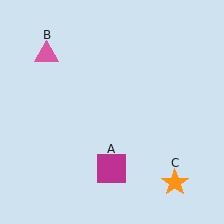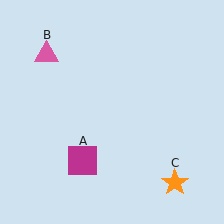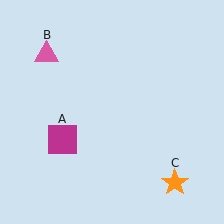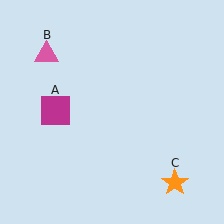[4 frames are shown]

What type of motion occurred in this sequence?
The magenta square (object A) rotated clockwise around the center of the scene.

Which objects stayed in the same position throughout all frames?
Pink triangle (object B) and orange star (object C) remained stationary.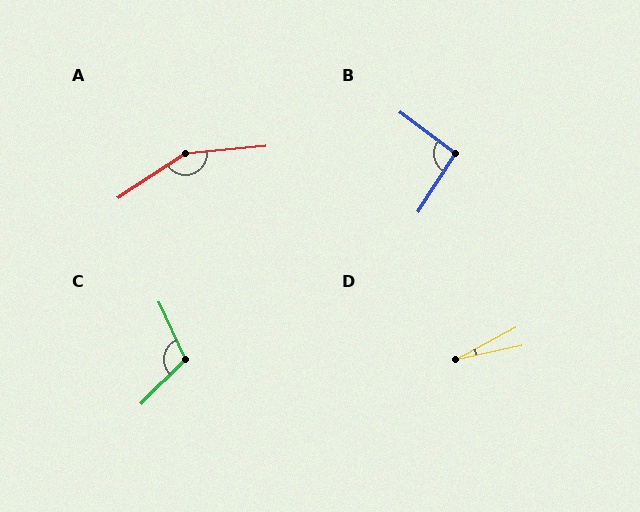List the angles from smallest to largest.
D (16°), B (94°), C (110°), A (152°).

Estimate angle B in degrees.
Approximately 94 degrees.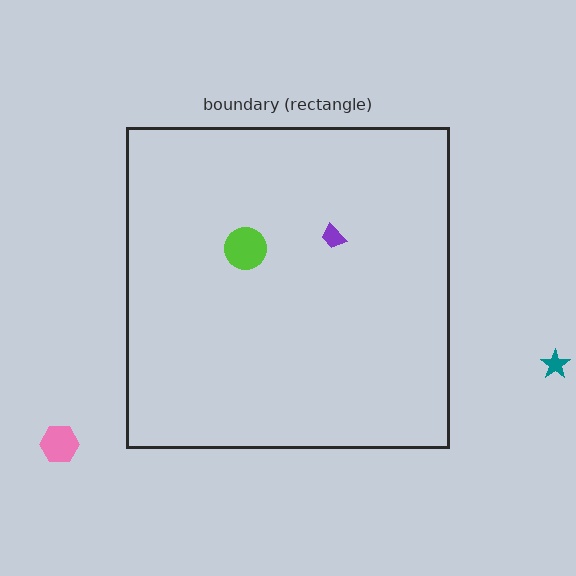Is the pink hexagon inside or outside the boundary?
Outside.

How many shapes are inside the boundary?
2 inside, 2 outside.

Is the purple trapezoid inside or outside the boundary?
Inside.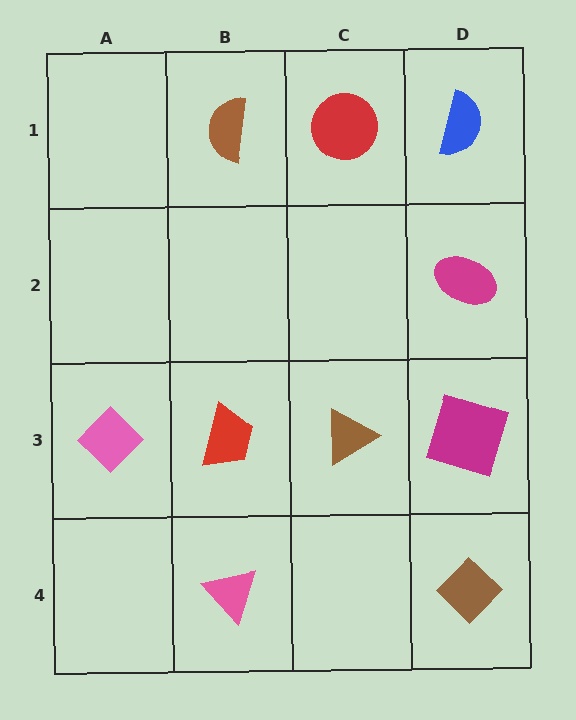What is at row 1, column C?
A red circle.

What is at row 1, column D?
A blue semicircle.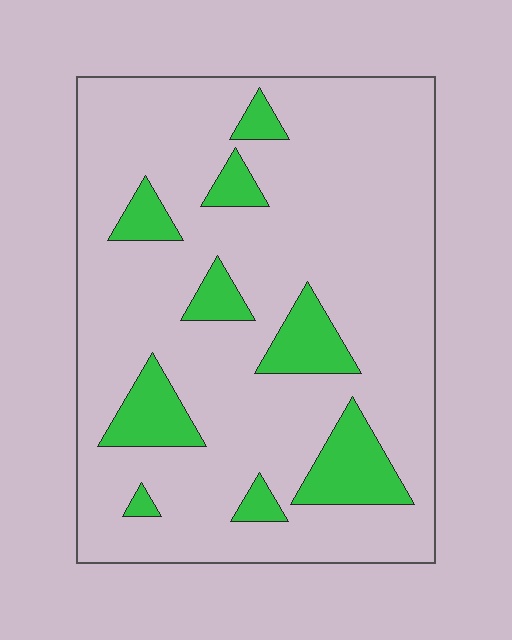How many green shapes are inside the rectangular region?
9.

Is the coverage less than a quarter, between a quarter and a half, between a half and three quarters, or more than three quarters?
Less than a quarter.